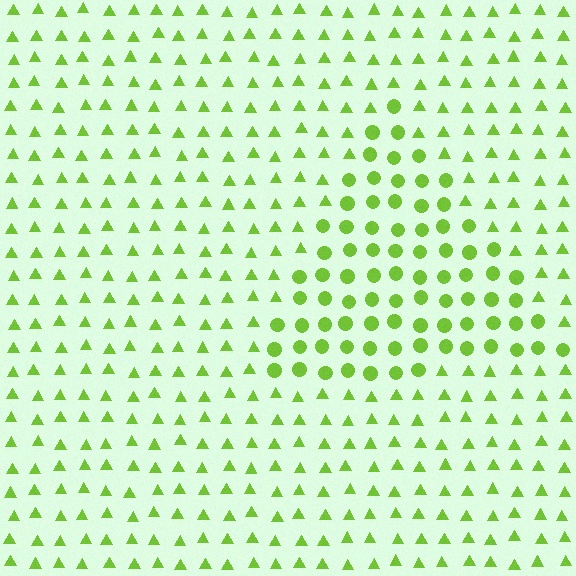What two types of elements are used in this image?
The image uses circles inside the triangle region and triangles outside it.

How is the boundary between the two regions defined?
The boundary is defined by a change in element shape: circles inside vs. triangles outside. All elements share the same color and spacing.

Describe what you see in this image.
The image is filled with small lime elements arranged in a uniform grid. A triangle-shaped region contains circles, while the surrounding area contains triangles. The boundary is defined purely by the change in element shape.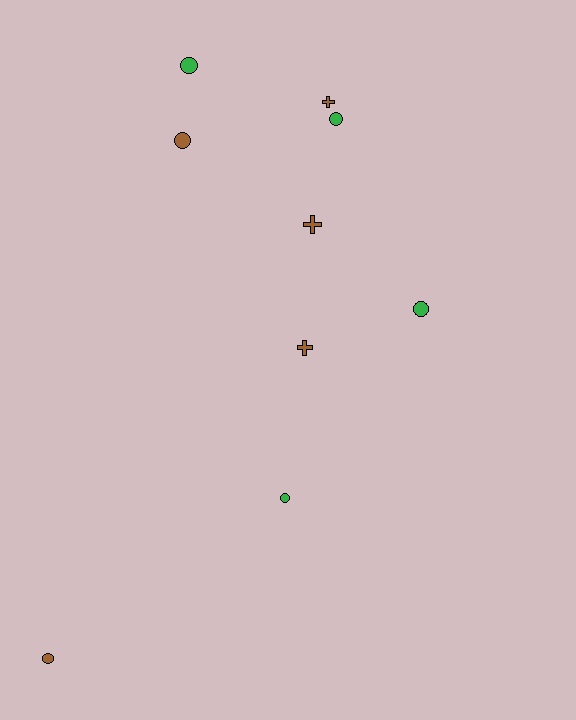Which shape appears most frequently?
Circle, with 6 objects.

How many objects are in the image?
There are 9 objects.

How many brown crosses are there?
There are 3 brown crosses.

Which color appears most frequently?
Brown, with 5 objects.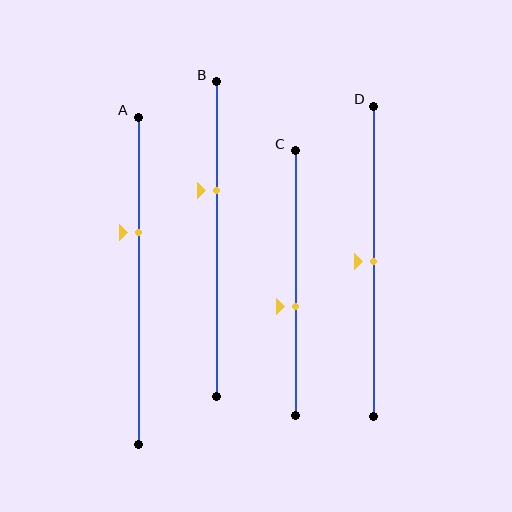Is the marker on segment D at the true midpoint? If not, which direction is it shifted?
Yes, the marker on segment D is at the true midpoint.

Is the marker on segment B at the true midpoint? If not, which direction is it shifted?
No, the marker on segment B is shifted upward by about 15% of the segment length.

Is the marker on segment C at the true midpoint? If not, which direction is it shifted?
No, the marker on segment C is shifted downward by about 9% of the segment length.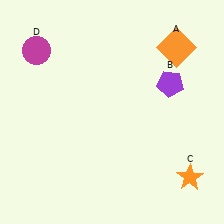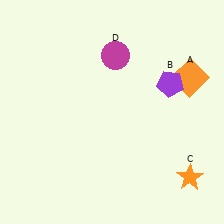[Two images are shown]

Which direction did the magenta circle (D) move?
The magenta circle (D) moved right.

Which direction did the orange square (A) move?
The orange square (A) moved down.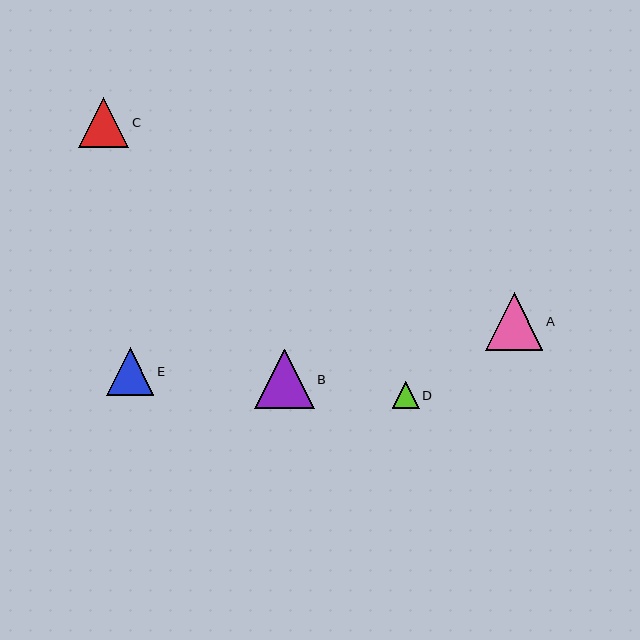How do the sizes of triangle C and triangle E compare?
Triangle C and triangle E are approximately the same size.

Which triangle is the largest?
Triangle B is the largest with a size of approximately 59 pixels.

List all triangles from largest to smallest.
From largest to smallest: B, A, C, E, D.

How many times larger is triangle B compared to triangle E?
Triangle B is approximately 1.2 times the size of triangle E.